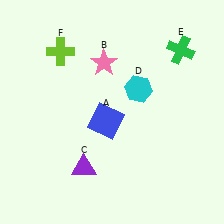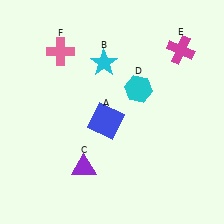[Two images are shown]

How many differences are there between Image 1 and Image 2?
There are 3 differences between the two images.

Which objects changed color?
B changed from pink to cyan. E changed from green to magenta. F changed from lime to pink.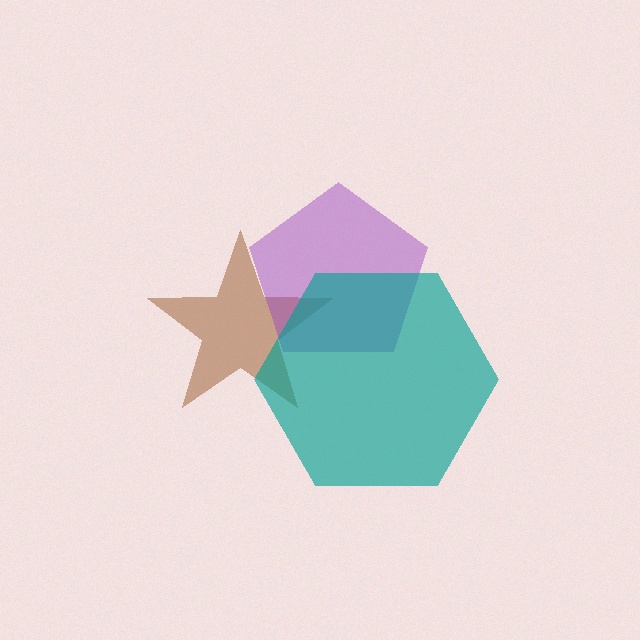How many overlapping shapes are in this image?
There are 3 overlapping shapes in the image.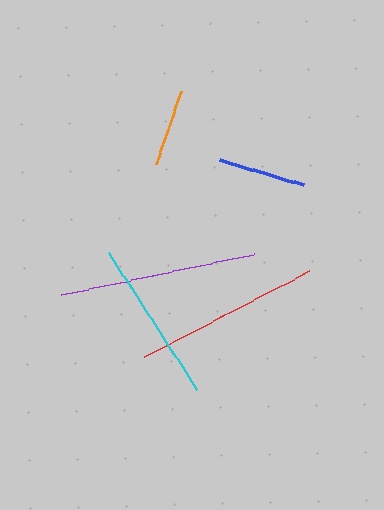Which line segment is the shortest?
The orange line is the shortest at approximately 77 pixels.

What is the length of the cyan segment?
The cyan segment is approximately 163 pixels long.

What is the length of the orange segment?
The orange segment is approximately 77 pixels long.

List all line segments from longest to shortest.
From longest to shortest: purple, red, cyan, blue, orange.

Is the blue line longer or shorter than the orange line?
The blue line is longer than the orange line.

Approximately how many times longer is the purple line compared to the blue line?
The purple line is approximately 2.2 times the length of the blue line.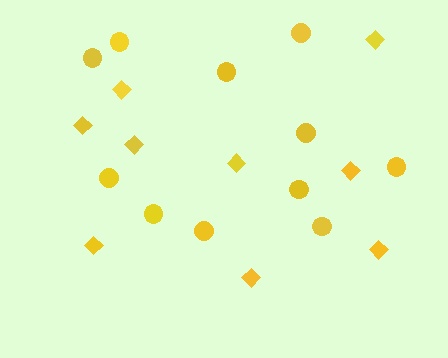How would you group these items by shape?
There are 2 groups: one group of circles (11) and one group of diamonds (9).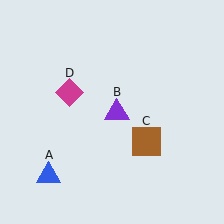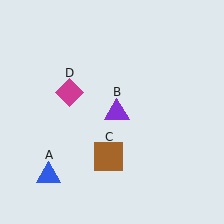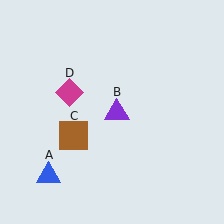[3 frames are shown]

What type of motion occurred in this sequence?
The brown square (object C) rotated clockwise around the center of the scene.